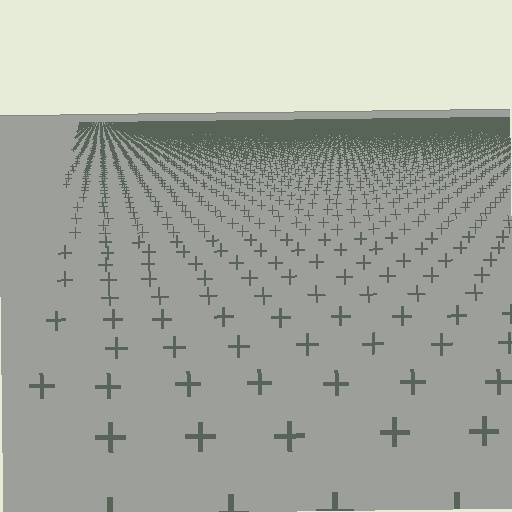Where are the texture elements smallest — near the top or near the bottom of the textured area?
Near the top.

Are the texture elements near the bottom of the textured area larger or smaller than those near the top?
Larger. Near the bottom, elements are closer to the viewer and appear at a bigger on-screen size.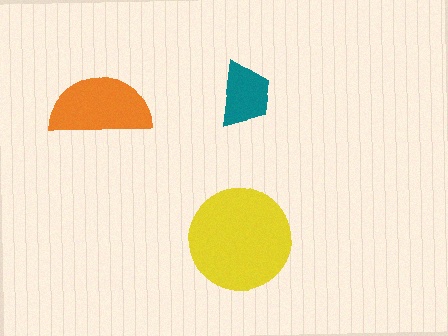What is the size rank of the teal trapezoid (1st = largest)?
3rd.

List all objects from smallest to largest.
The teal trapezoid, the orange semicircle, the yellow circle.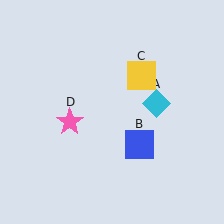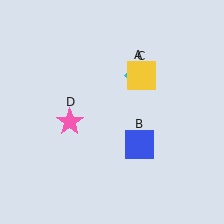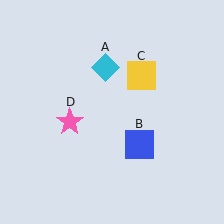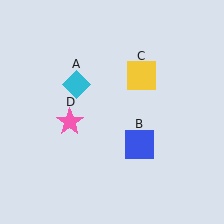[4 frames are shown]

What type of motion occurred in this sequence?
The cyan diamond (object A) rotated counterclockwise around the center of the scene.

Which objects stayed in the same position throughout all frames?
Blue square (object B) and yellow square (object C) and pink star (object D) remained stationary.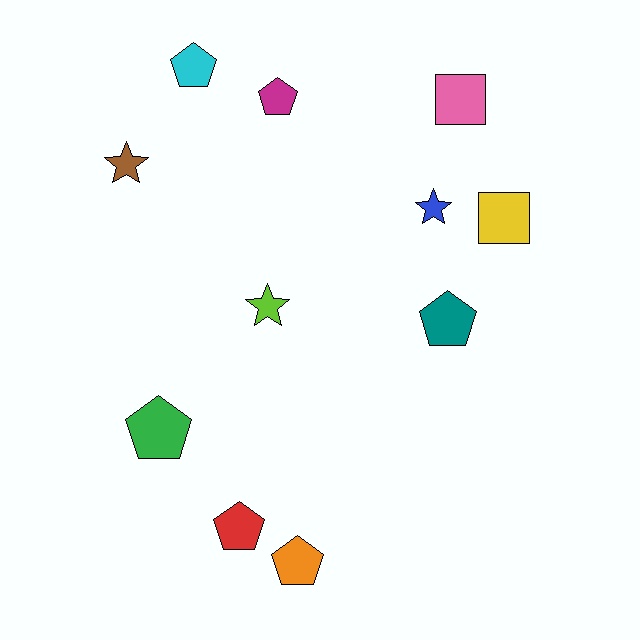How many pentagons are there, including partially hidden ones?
There are 6 pentagons.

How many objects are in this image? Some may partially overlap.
There are 11 objects.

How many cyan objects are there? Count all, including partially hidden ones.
There is 1 cyan object.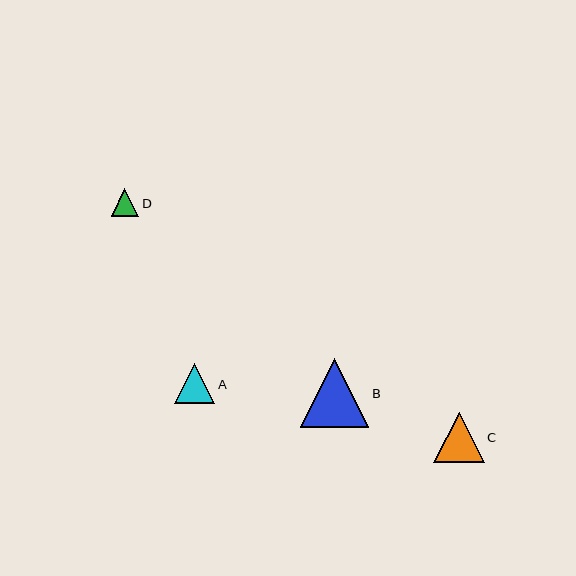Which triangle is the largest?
Triangle B is the largest with a size of approximately 68 pixels.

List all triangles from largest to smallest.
From largest to smallest: B, C, A, D.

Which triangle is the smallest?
Triangle D is the smallest with a size of approximately 27 pixels.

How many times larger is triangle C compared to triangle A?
Triangle C is approximately 1.3 times the size of triangle A.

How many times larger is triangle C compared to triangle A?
Triangle C is approximately 1.3 times the size of triangle A.